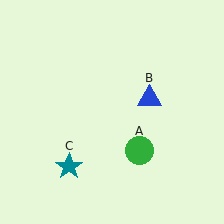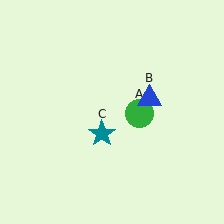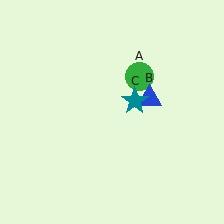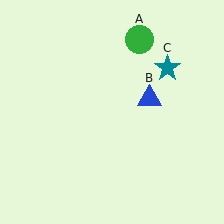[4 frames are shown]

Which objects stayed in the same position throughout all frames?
Blue triangle (object B) remained stationary.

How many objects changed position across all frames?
2 objects changed position: green circle (object A), teal star (object C).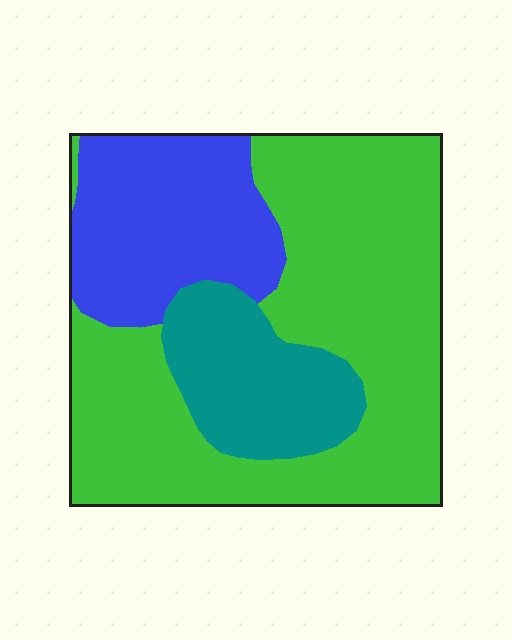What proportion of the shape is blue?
Blue takes up about one quarter (1/4) of the shape.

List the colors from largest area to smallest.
From largest to smallest: green, blue, teal.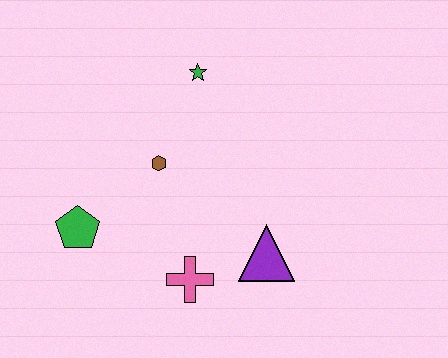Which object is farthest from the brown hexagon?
The purple triangle is farthest from the brown hexagon.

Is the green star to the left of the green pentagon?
No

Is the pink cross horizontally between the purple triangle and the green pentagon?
Yes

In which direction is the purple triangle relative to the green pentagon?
The purple triangle is to the right of the green pentagon.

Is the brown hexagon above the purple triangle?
Yes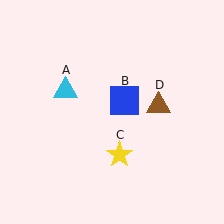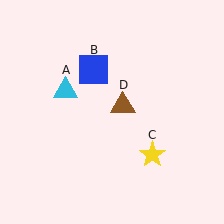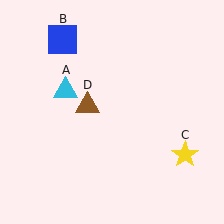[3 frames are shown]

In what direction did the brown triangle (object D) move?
The brown triangle (object D) moved left.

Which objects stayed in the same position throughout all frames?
Cyan triangle (object A) remained stationary.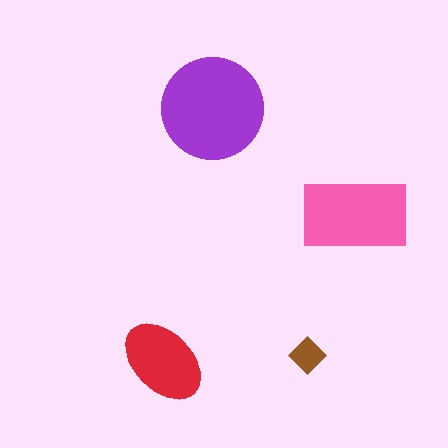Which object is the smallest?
The brown diamond.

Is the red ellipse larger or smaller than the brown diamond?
Larger.